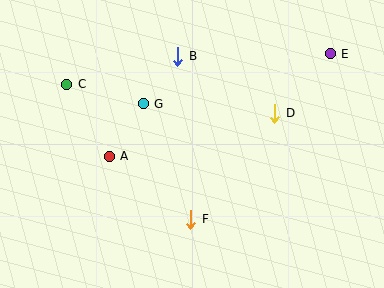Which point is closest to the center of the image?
Point G at (143, 104) is closest to the center.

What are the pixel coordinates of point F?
Point F is at (191, 219).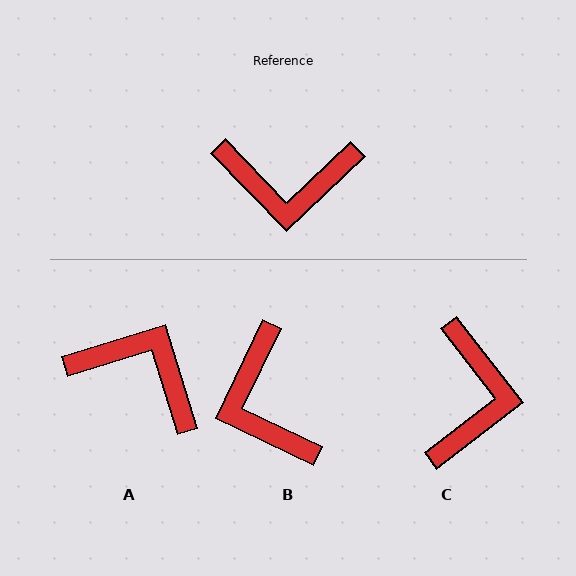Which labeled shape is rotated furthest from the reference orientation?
A, about 153 degrees away.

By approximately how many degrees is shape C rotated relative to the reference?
Approximately 84 degrees counter-clockwise.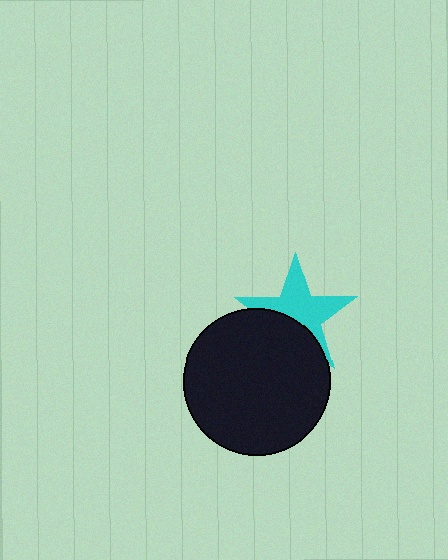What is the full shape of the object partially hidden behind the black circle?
The partially hidden object is a cyan star.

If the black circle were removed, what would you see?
You would see the complete cyan star.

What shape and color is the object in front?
The object in front is a black circle.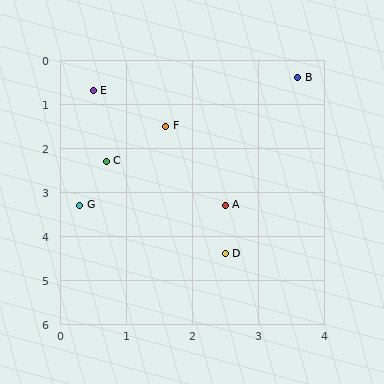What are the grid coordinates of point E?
Point E is at approximately (0.5, 0.7).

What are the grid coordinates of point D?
Point D is at approximately (2.5, 4.4).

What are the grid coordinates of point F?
Point F is at approximately (1.6, 1.5).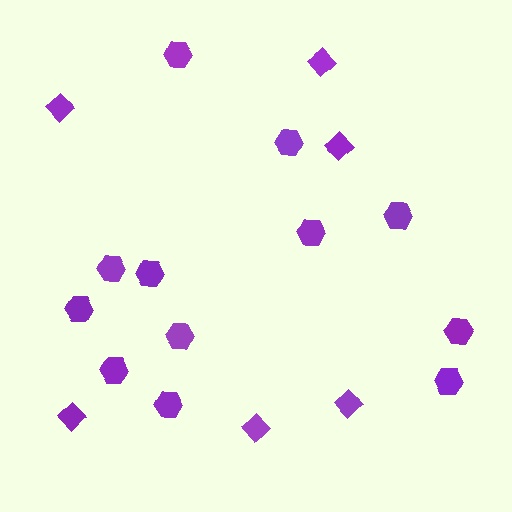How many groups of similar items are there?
There are 2 groups: one group of diamonds (6) and one group of hexagons (12).